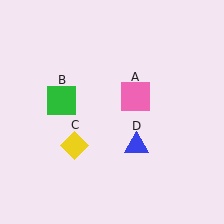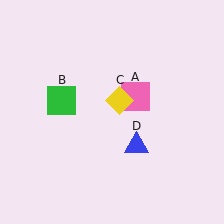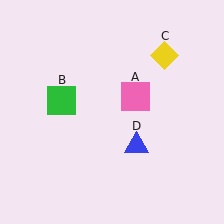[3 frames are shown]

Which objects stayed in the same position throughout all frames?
Pink square (object A) and green square (object B) and blue triangle (object D) remained stationary.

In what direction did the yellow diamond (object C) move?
The yellow diamond (object C) moved up and to the right.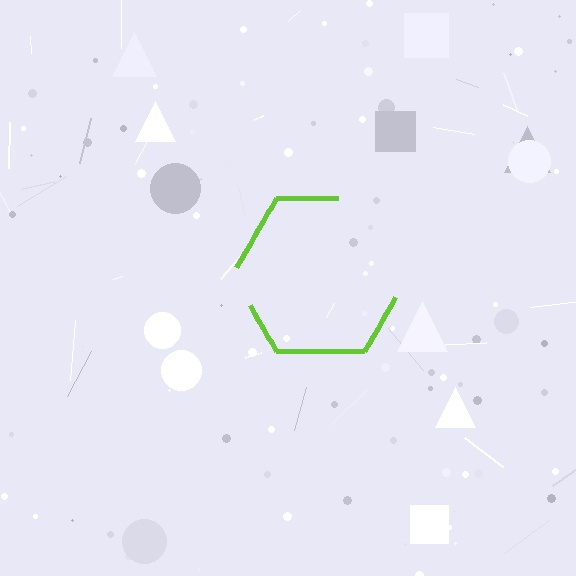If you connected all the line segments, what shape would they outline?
They would outline a hexagon.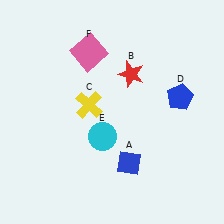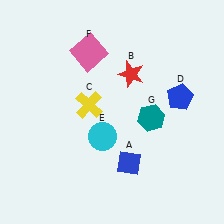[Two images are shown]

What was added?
A teal hexagon (G) was added in Image 2.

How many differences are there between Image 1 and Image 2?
There is 1 difference between the two images.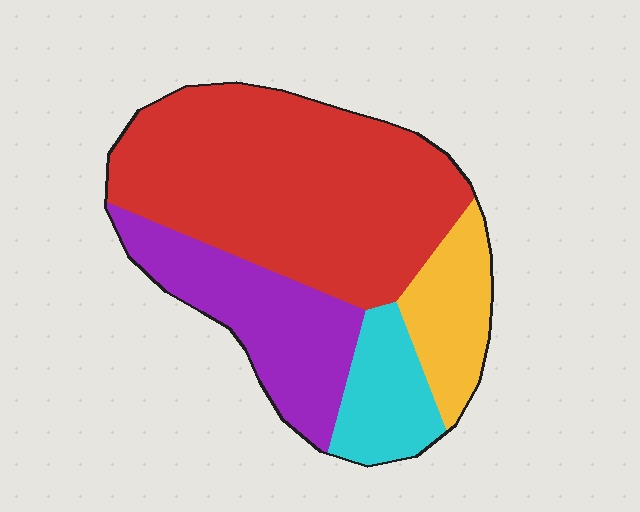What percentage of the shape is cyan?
Cyan covers 12% of the shape.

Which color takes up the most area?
Red, at roughly 55%.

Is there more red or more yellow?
Red.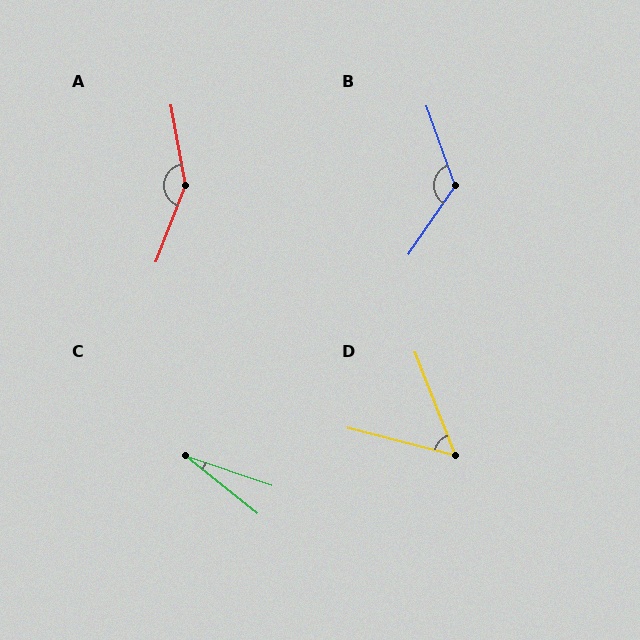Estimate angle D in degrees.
Approximately 54 degrees.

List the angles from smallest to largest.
C (20°), D (54°), B (126°), A (149°).